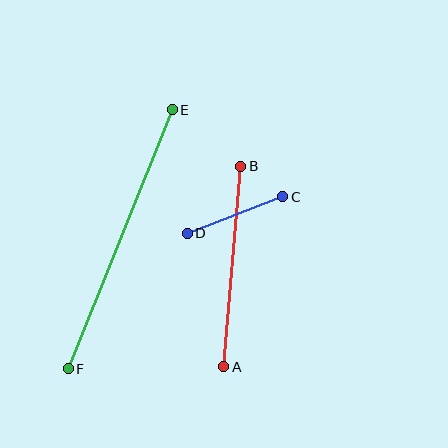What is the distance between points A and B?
The distance is approximately 201 pixels.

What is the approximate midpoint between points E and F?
The midpoint is at approximately (120, 239) pixels.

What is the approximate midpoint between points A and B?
The midpoint is at approximately (232, 266) pixels.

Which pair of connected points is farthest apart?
Points E and F are farthest apart.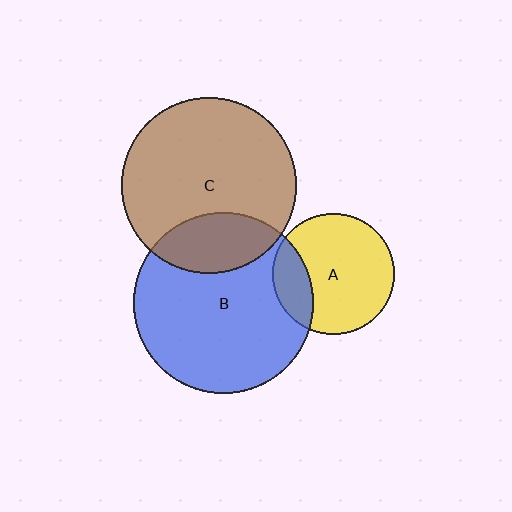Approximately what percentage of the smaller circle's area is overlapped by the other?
Approximately 25%.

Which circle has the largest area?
Circle B (blue).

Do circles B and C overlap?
Yes.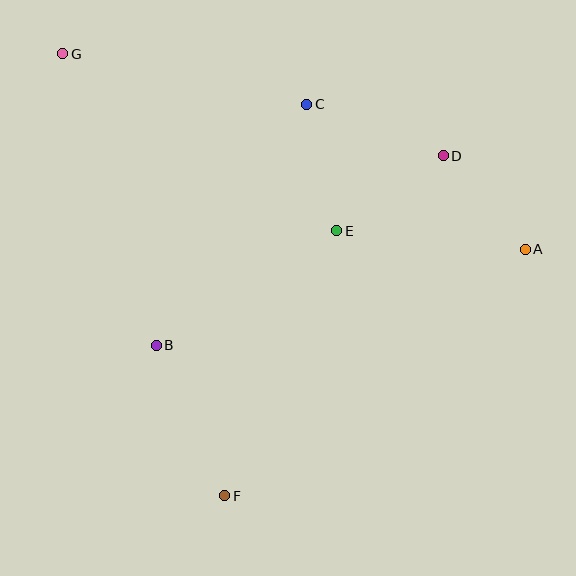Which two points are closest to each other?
Points A and D are closest to each other.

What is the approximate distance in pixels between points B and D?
The distance between B and D is approximately 344 pixels.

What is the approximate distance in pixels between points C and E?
The distance between C and E is approximately 130 pixels.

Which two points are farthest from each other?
Points A and G are farthest from each other.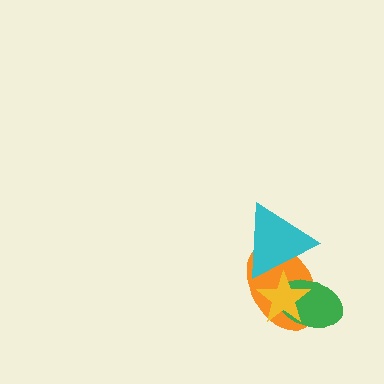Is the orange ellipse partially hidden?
Yes, it is partially covered by another shape.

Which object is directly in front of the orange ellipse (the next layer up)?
The green ellipse is directly in front of the orange ellipse.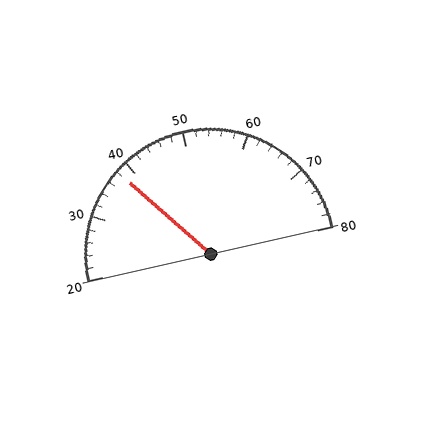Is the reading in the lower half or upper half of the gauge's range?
The reading is in the lower half of the range (20 to 80).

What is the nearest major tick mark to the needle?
The nearest major tick mark is 40.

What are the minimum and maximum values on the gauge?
The gauge ranges from 20 to 80.